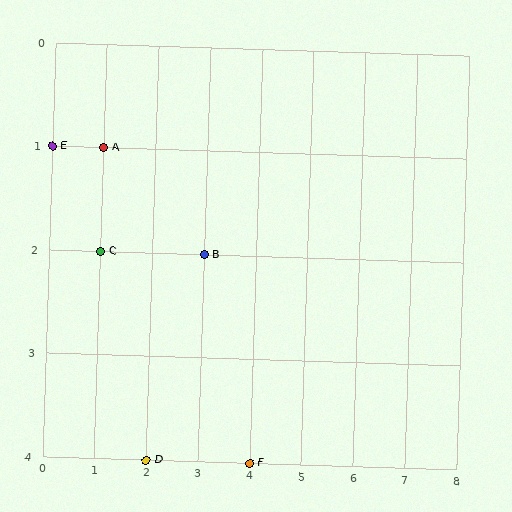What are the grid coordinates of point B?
Point B is at grid coordinates (3, 2).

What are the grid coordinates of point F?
Point F is at grid coordinates (4, 4).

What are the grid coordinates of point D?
Point D is at grid coordinates (2, 4).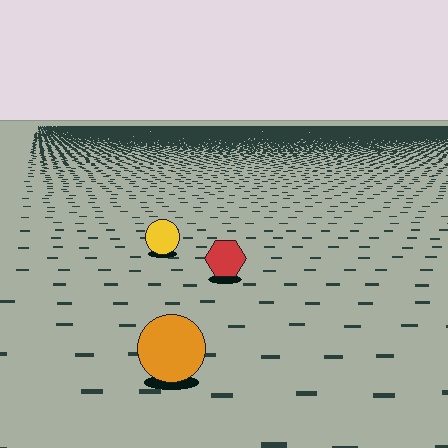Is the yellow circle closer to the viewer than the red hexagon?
No. The red hexagon is closer — you can tell from the texture gradient: the ground texture is coarser near it.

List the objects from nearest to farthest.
From nearest to farthest: the orange circle, the red hexagon, the yellow circle.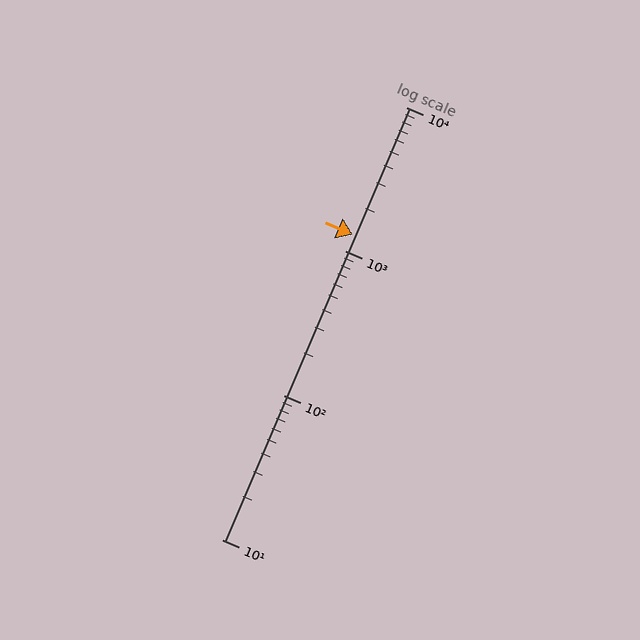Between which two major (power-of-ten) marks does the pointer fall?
The pointer is between 1000 and 10000.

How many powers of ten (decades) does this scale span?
The scale spans 3 decades, from 10 to 10000.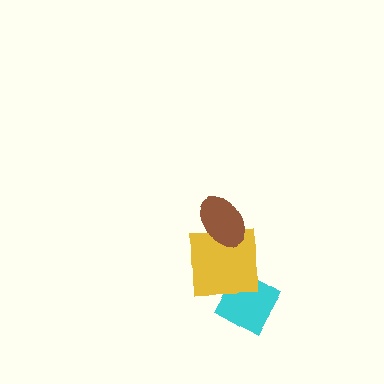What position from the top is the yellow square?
The yellow square is 2nd from the top.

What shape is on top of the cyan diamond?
The yellow square is on top of the cyan diamond.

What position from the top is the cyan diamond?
The cyan diamond is 3rd from the top.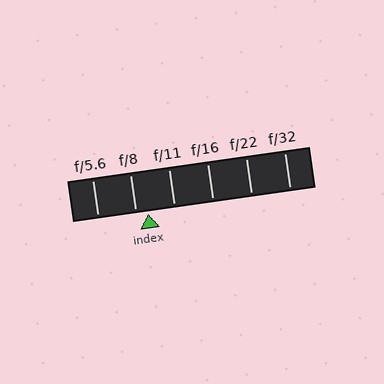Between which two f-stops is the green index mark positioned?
The index mark is between f/8 and f/11.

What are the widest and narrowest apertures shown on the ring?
The widest aperture shown is f/5.6 and the narrowest is f/32.